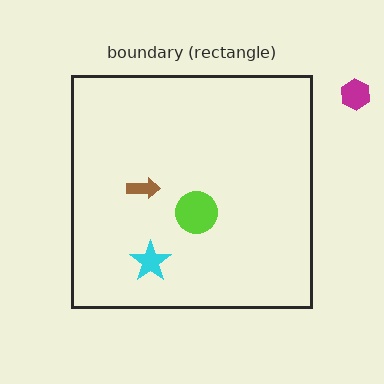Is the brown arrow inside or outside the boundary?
Inside.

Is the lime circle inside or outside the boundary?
Inside.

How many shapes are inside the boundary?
3 inside, 1 outside.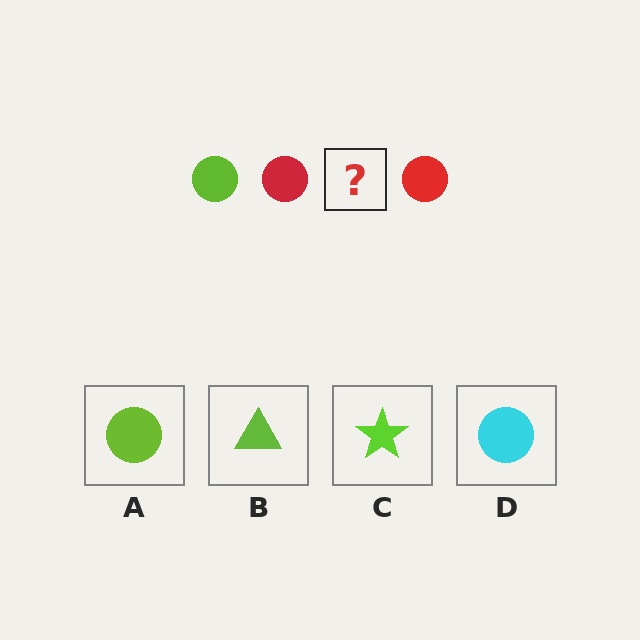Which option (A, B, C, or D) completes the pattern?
A.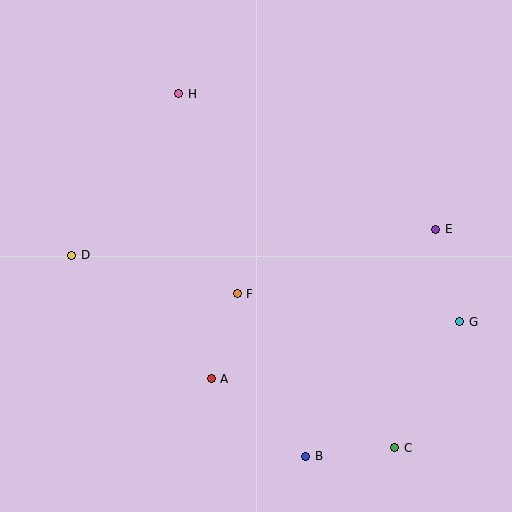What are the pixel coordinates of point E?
Point E is at (436, 229).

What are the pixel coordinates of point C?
Point C is at (395, 448).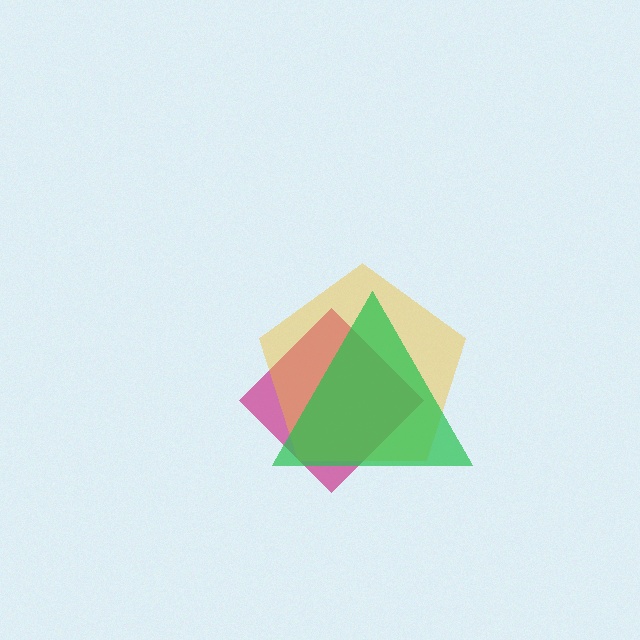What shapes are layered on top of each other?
The layered shapes are: a magenta diamond, a yellow pentagon, a green triangle.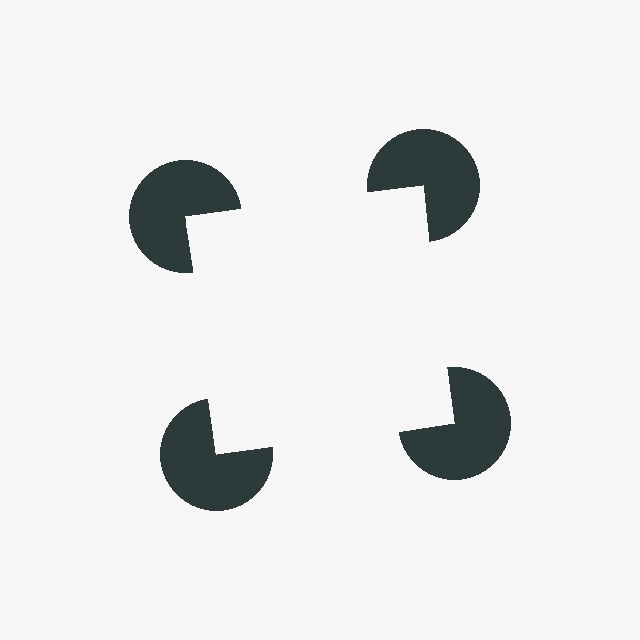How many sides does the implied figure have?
4 sides.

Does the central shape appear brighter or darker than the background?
It typically appears slightly brighter than the background, even though no actual brightness change is drawn.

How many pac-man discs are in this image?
There are 4 — one at each vertex of the illusory square.